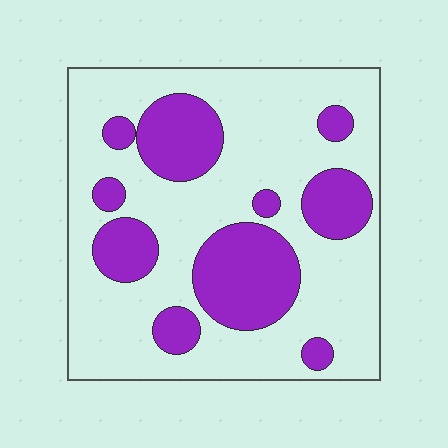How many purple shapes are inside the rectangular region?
10.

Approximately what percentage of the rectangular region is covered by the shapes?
Approximately 30%.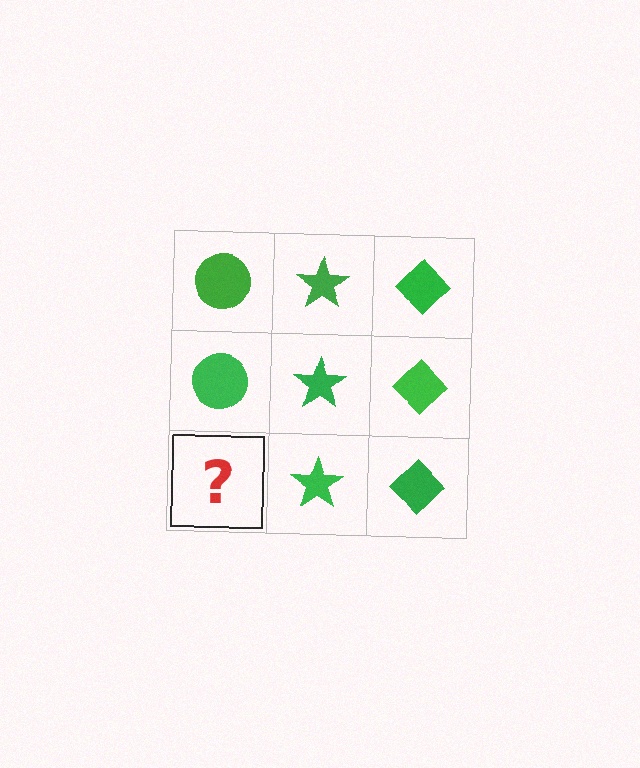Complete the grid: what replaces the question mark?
The question mark should be replaced with a green circle.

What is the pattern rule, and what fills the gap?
The rule is that each column has a consistent shape. The gap should be filled with a green circle.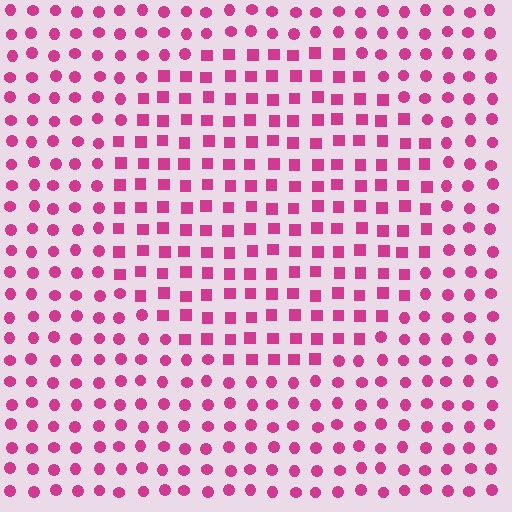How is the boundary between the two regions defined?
The boundary is defined by a change in element shape: squares inside vs. circles outside. All elements share the same color and spacing.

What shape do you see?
I see a circle.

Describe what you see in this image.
The image is filled with small magenta elements arranged in a uniform grid. A circle-shaped region contains squares, while the surrounding area contains circles. The boundary is defined purely by the change in element shape.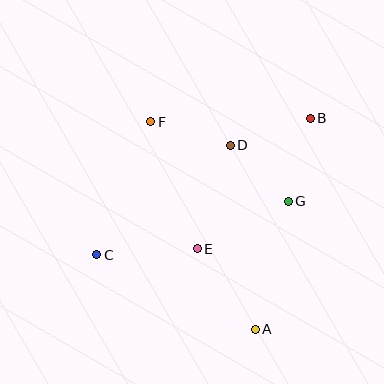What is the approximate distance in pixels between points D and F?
The distance between D and F is approximately 83 pixels.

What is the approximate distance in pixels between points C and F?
The distance between C and F is approximately 144 pixels.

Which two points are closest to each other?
Points D and G are closest to each other.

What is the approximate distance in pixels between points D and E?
The distance between D and E is approximately 108 pixels.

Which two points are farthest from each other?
Points B and C are farthest from each other.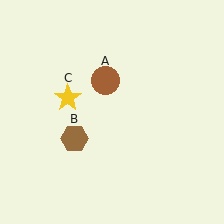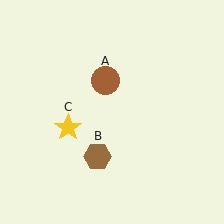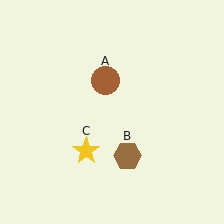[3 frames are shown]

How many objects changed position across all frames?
2 objects changed position: brown hexagon (object B), yellow star (object C).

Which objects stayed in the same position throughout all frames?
Brown circle (object A) remained stationary.